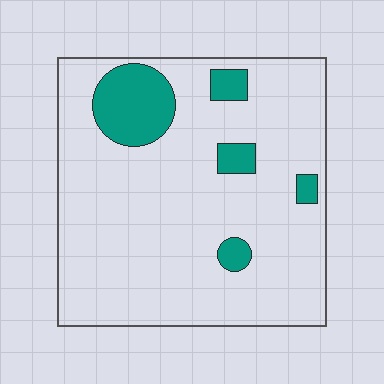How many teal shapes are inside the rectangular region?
5.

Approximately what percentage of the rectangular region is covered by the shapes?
Approximately 15%.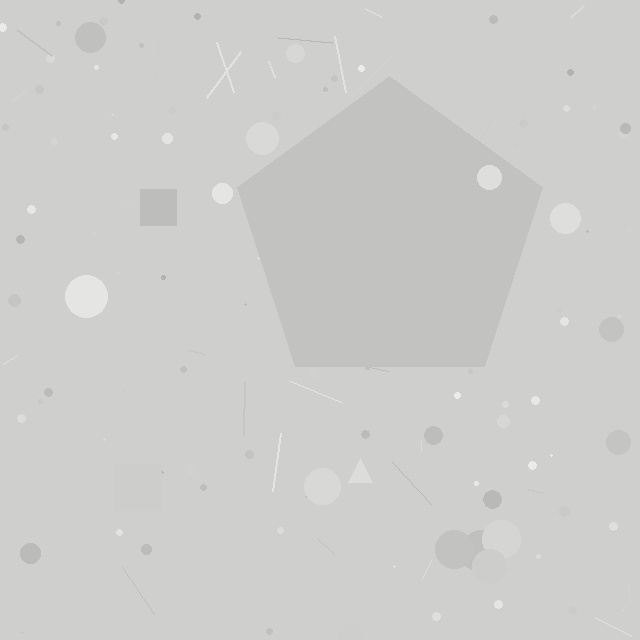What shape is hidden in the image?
A pentagon is hidden in the image.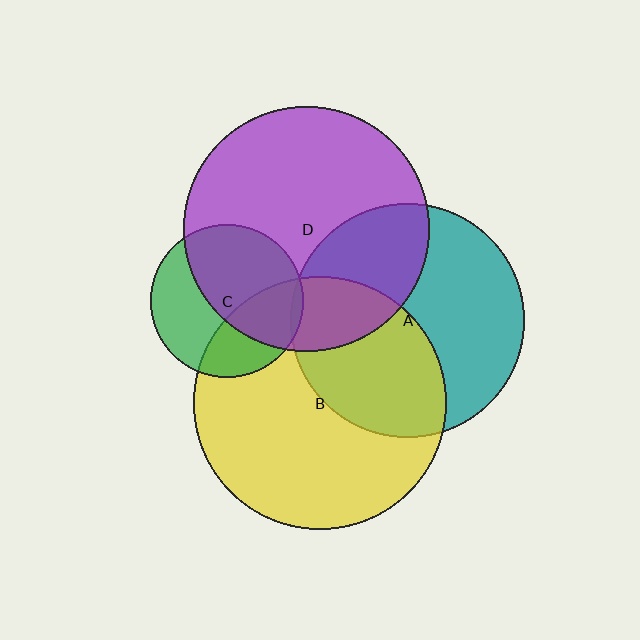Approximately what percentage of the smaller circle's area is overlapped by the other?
Approximately 5%.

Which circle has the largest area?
Circle B (yellow).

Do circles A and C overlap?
Yes.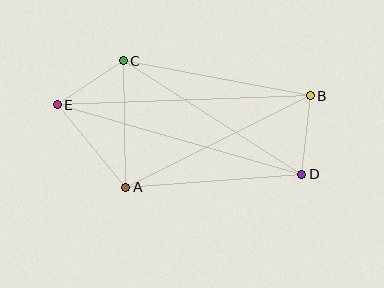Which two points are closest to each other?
Points B and D are closest to each other.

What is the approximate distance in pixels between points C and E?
The distance between C and E is approximately 79 pixels.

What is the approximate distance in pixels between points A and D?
The distance between A and D is approximately 176 pixels.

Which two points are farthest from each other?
Points D and E are farthest from each other.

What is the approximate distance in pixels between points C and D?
The distance between C and D is approximately 212 pixels.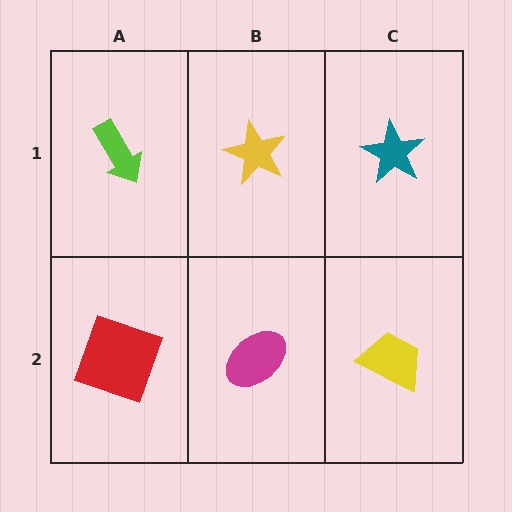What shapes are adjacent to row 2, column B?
A yellow star (row 1, column B), a red square (row 2, column A), a yellow trapezoid (row 2, column C).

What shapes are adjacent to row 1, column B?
A magenta ellipse (row 2, column B), a lime arrow (row 1, column A), a teal star (row 1, column C).